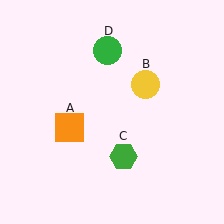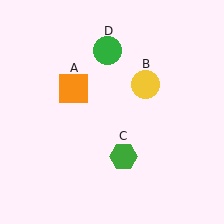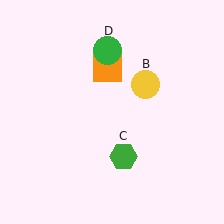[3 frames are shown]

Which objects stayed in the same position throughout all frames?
Yellow circle (object B) and green hexagon (object C) and green circle (object D) remained stationary.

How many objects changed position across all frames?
1 object changed position: orange square (object A).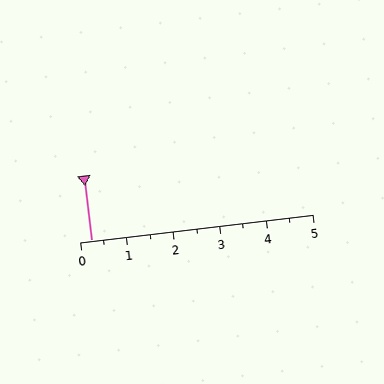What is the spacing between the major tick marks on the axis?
The major ticks are spaced 1 apart.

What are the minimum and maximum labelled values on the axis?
The axis runs from 0 to 5.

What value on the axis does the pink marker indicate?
The marker indicates approximately 0.2.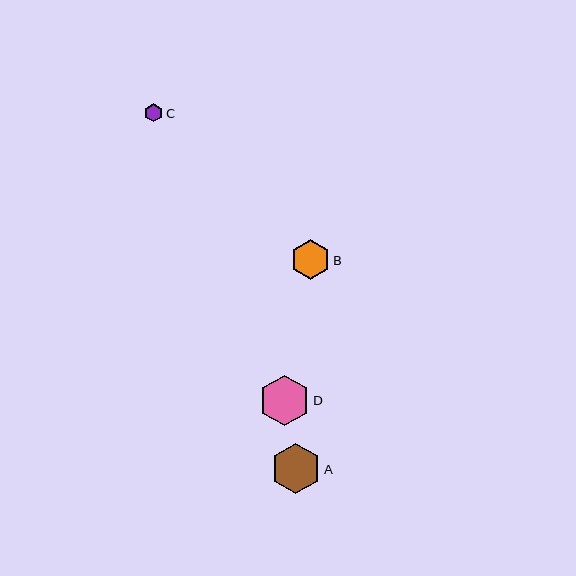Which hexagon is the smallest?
Hexagon C is the smallest with a size of approximately 19 pixels.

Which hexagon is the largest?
Hexagon D is the largest with a size of approximately 51 pixels.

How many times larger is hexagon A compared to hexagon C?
Hexagon A is approximately 2.7 times the size of hexagon C.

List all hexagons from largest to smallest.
From largest to smallest: D, A, B, C.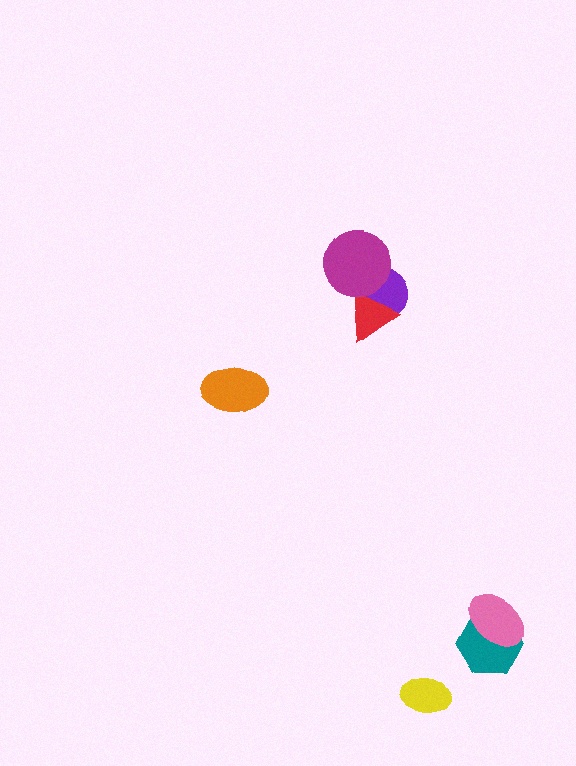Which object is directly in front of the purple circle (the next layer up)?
The red triangle is directly in front of the purple circle.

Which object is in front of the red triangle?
The magenta circle is in front of the red triangle.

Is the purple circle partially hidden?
Yes, it is partially covered by another shape.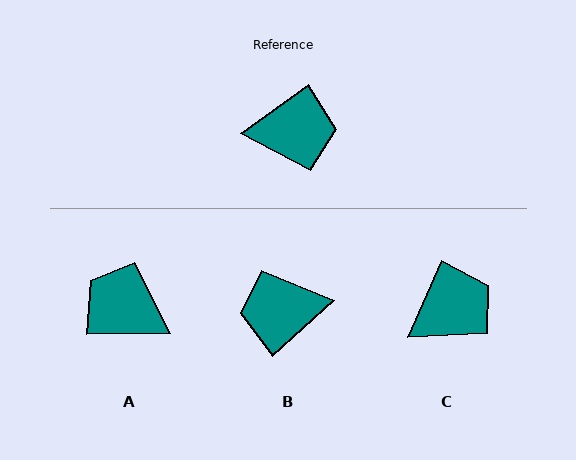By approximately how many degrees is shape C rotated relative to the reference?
Approximately 30 degrees counter-clockwise.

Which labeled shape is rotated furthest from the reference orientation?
B, about 174 degrees away.